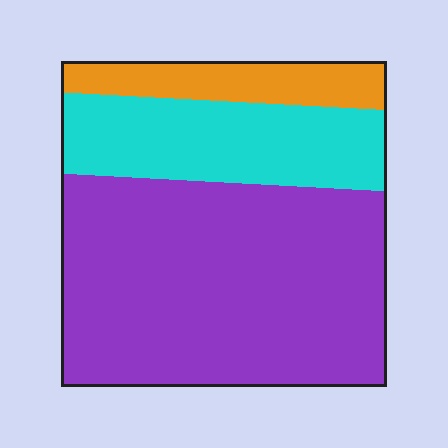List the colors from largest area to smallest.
From largest to smallest: purple, cyan, orange.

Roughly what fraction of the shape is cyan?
Cyan covers roughly 25% of the shape.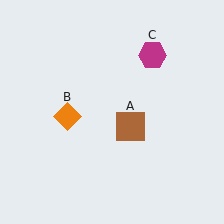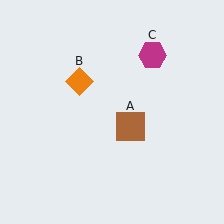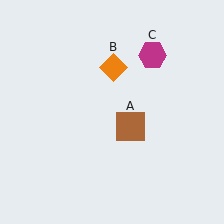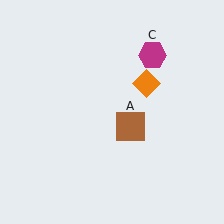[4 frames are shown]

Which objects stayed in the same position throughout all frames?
Brown square (object A) and magenta hexagon (object C) remained stationary.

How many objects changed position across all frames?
1 object changed position: orange diamond (object B).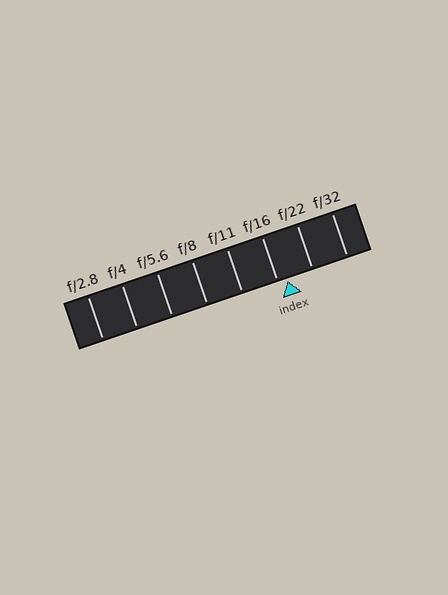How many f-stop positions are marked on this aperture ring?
There are 8 f-stop positions marked.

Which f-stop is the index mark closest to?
The index mark is closest to f/16.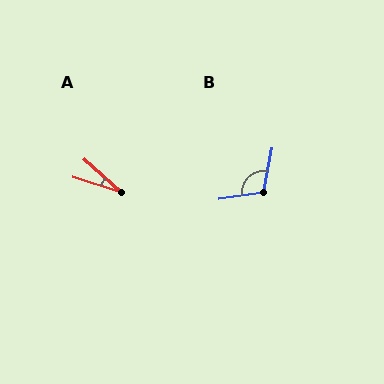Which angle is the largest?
B, at approximately 109 degrees.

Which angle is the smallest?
A, at approximately 24 degrees.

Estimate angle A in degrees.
Approximately 24 degrees.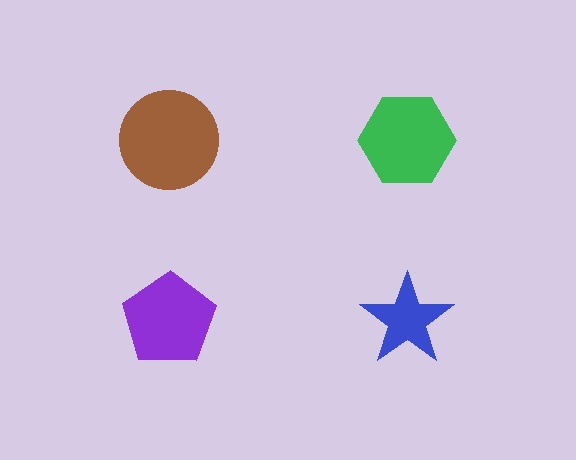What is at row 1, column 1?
A brown circle.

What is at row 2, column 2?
A blue star.